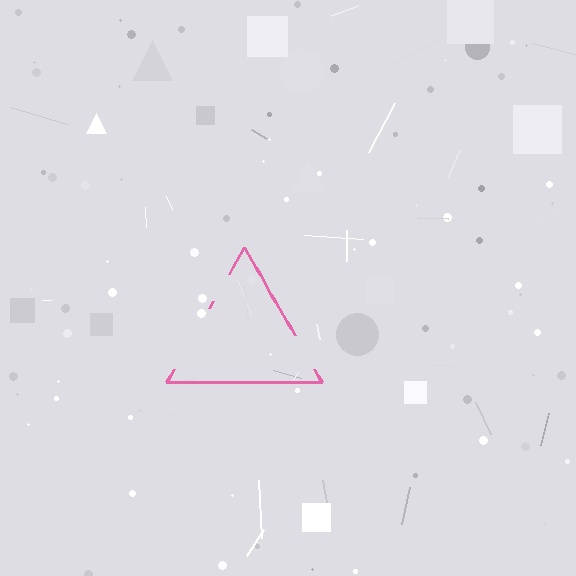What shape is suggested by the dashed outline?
The dashed outline suggests a triangle.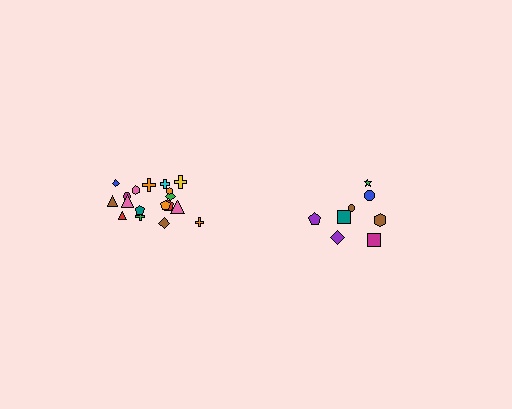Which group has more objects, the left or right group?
The left group.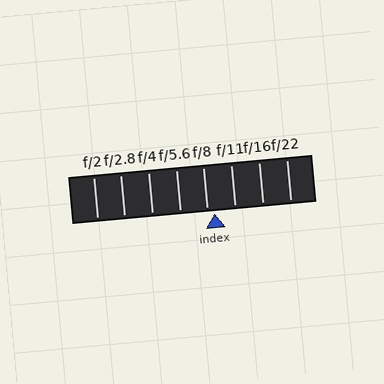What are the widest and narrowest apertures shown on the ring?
The widest aperture shown is f/2 and the narrowest is f/22.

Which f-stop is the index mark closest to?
The index mark is closest to f/8.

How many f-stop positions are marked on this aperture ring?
There are 8 f-stop positions marked.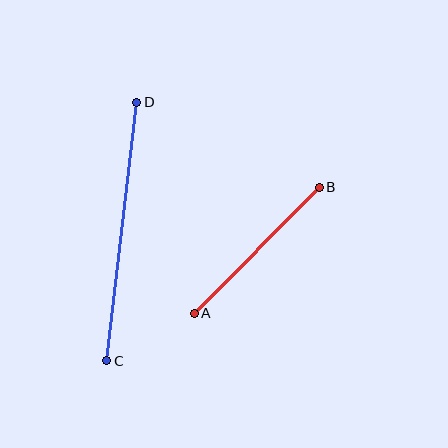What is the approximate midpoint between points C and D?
The midpoint is at approximately (122, 231) pixels.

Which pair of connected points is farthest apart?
Points C and D are farthest apart.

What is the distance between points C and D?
The distance is approximately 260 pixels.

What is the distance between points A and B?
The distance is approximately 177 pixels.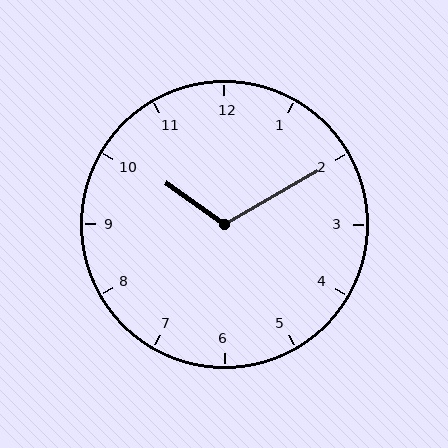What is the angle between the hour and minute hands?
Approximately 115 degrees.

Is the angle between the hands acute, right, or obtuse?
It is obtuse.